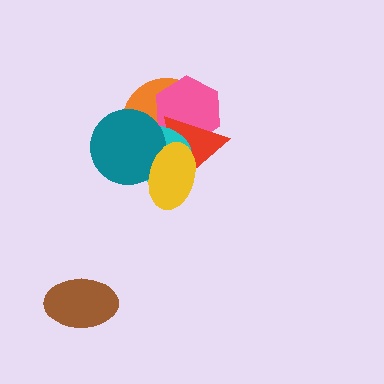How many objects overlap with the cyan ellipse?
5 objects overlap with the cyan ellipse.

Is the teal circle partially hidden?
Yes, it is partially covered by another shape.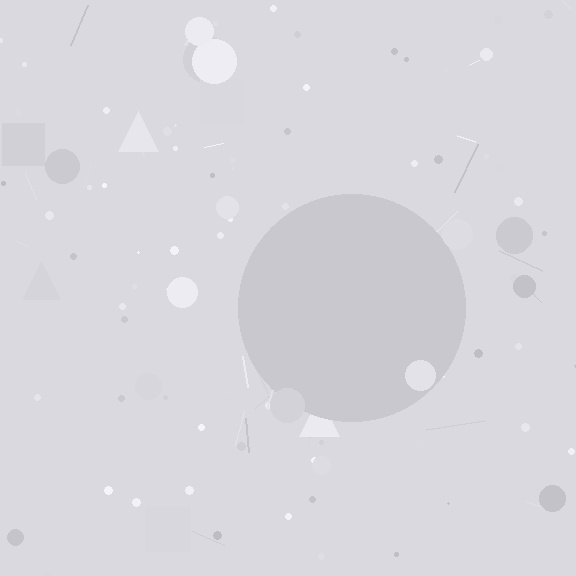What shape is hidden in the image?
A circle is hidden in the image.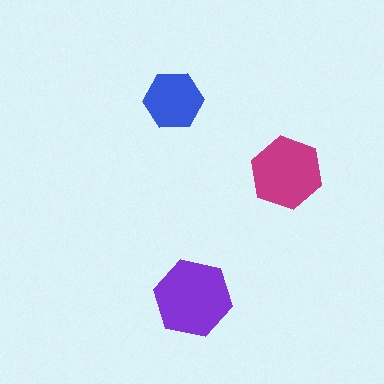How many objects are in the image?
There are 3 objects in the image.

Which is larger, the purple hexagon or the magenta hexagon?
The purple one.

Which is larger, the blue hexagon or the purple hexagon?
The purple one.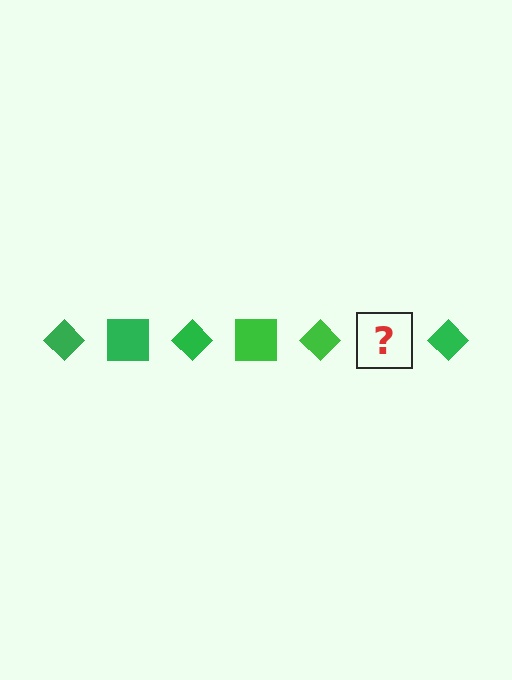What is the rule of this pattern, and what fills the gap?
The rule is that the pattern cycles through diamond, square shapes in green. The gap should be filled with a green square.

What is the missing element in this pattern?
The missing element is a green square.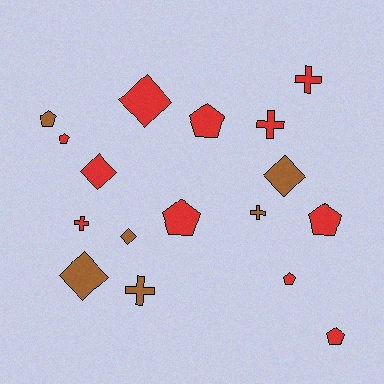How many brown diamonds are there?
There are 3 brown diamonds.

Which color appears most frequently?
Red, with 11 objects.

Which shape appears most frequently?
Pentagon, with 7 objects.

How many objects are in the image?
There are 17 objects.